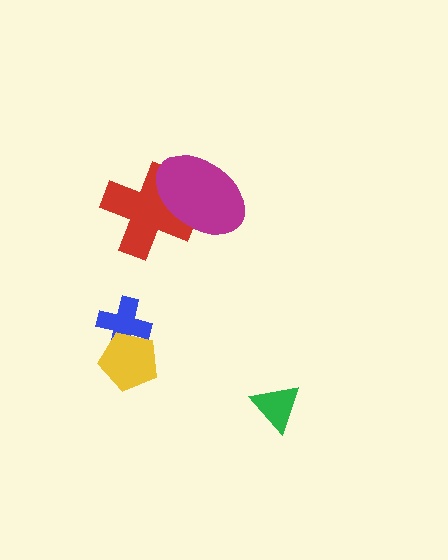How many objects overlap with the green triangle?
0 objects overlap with the green triangle.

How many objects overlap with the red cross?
1 object overlaps with the red cross.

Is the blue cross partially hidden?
Yes, it is partially covered by another shape.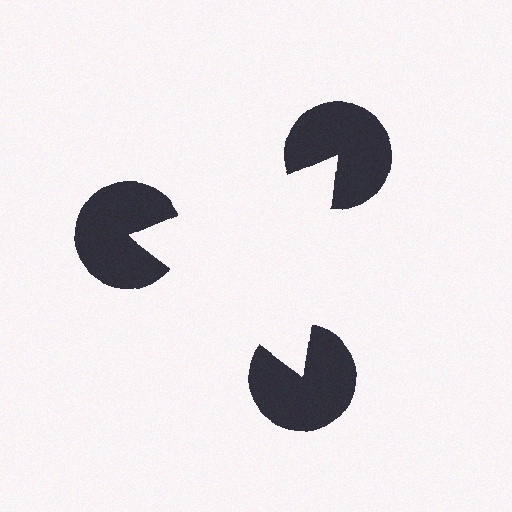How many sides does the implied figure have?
3 sides.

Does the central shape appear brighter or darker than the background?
It typically appears slightly brighter than the background, even though no actual brightness change is drawn.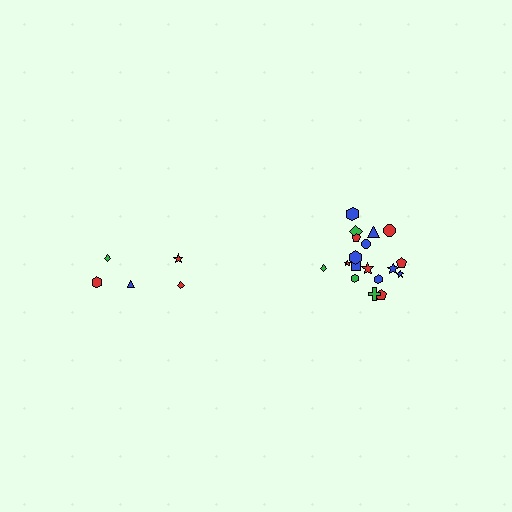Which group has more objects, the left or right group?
The right group.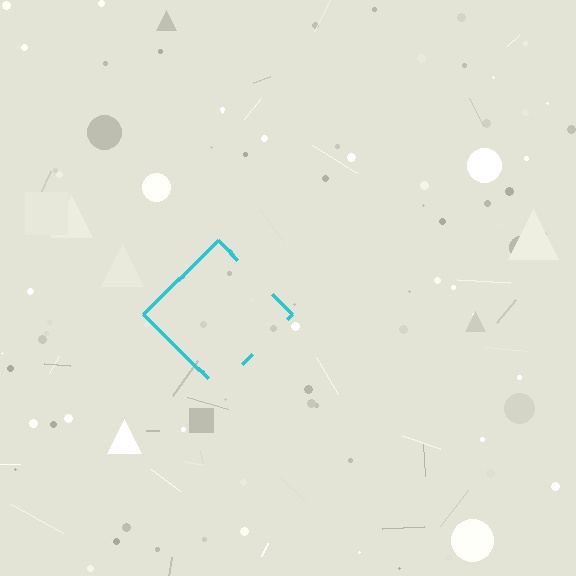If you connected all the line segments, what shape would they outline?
They would outline a diamond.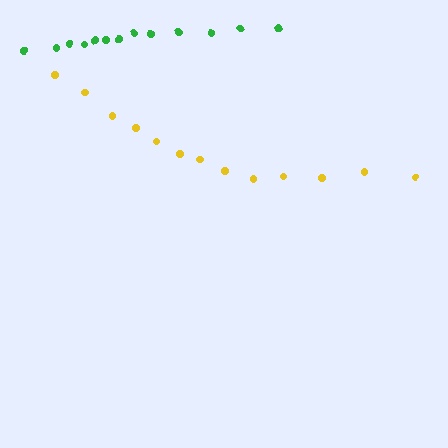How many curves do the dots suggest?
There are 2 distinct paths.